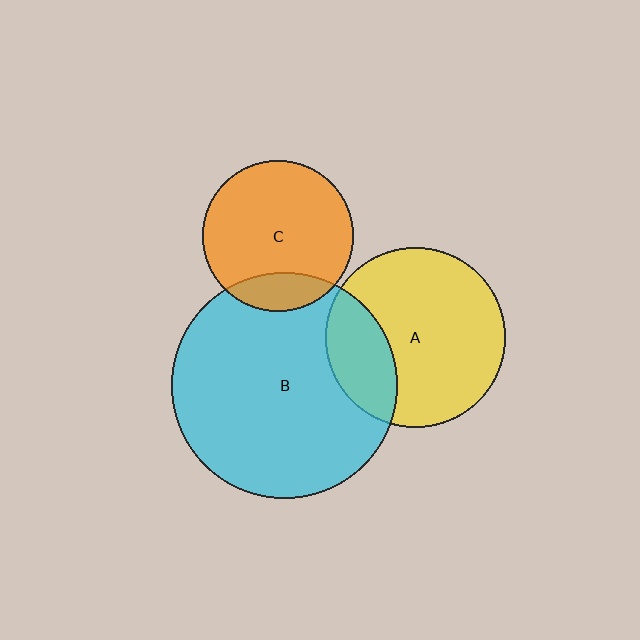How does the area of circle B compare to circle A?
Approximately 1.6 times.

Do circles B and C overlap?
Yes.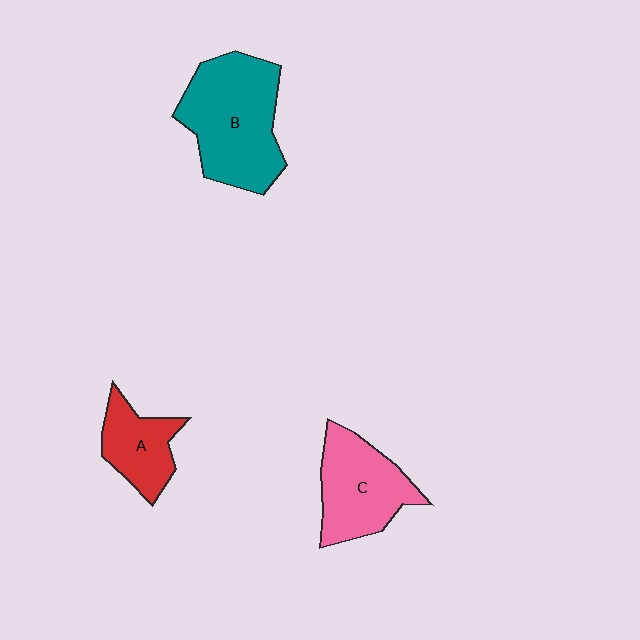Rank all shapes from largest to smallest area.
From largest to smallest: B (teal), C (pink), A (red).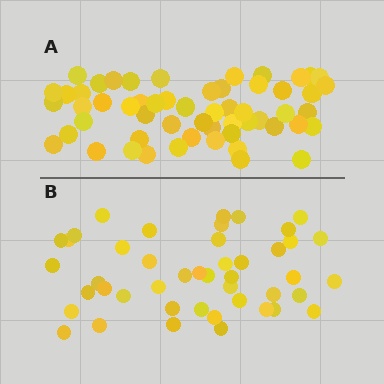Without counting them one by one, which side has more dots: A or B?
Region A (the top region) has more dots.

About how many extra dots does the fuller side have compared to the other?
Region A has roughly 12 or so more dots than region B.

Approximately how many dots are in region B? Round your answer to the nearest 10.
About 40 dots. (The exact count is 45, which rounds to 40.)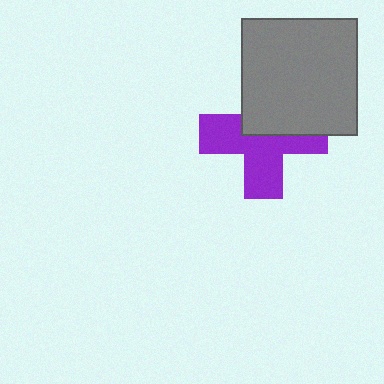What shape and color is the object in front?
The object in front is a gray square.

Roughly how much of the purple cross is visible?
About half of it is visible (roughly 58%).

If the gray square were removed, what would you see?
You would see the complete purple cross.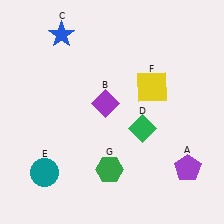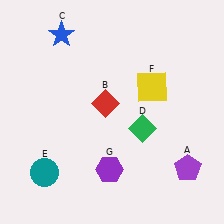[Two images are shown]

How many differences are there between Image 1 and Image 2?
There are 2 differences between the two images.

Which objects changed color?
B changed from purple to red. G changed from green to purple.